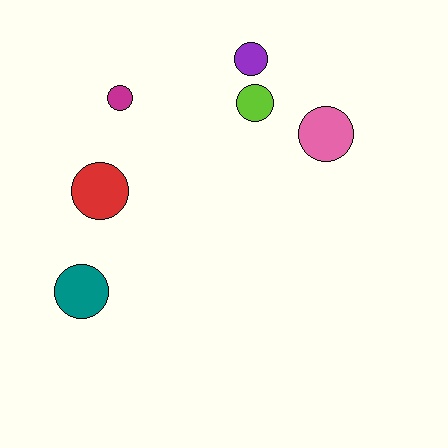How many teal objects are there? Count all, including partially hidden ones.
There is 1 teal object.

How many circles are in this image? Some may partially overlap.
There are 6 circles.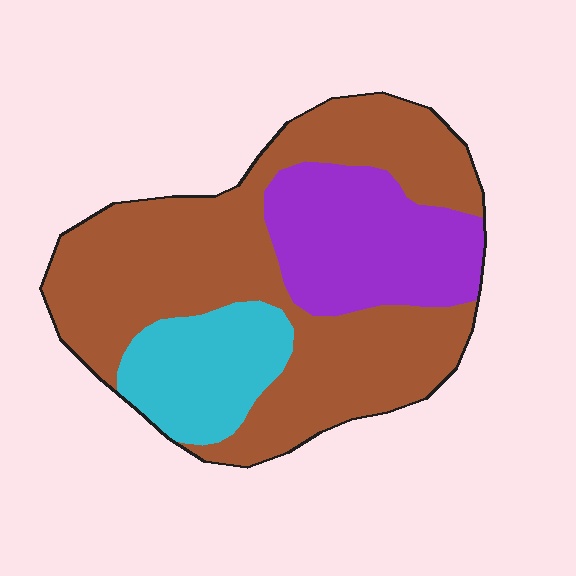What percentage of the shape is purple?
Purple takes up about one quarter (1/4) of the shape.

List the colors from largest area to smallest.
From largest to smallest: brown, purple, cyan.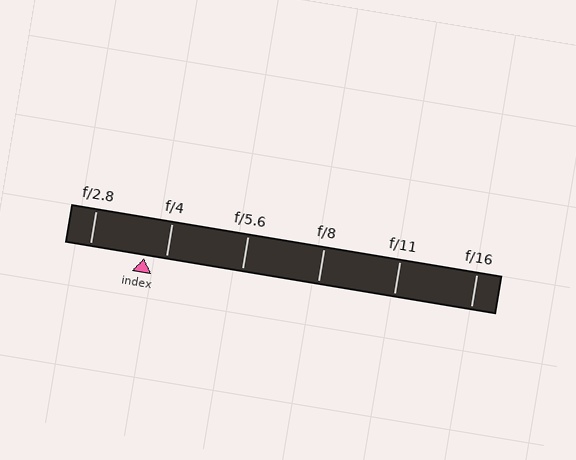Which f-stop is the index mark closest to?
The index mark is closest to f/4.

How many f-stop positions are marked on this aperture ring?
There are 6 f-stop positions marked.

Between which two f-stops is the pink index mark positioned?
The index mark is between f/2.8 and f/4.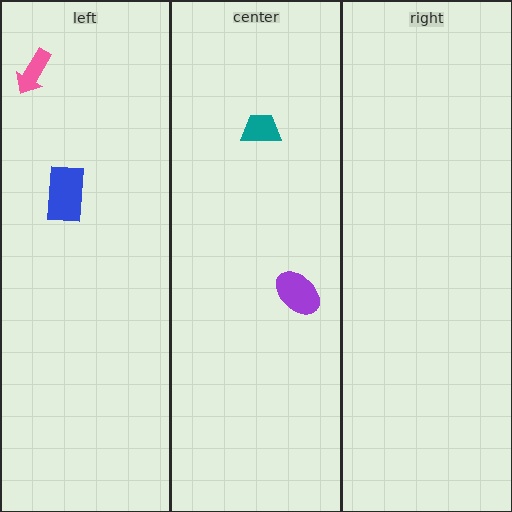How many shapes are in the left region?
2.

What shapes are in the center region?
The teal trapezoid, the purple ellipse.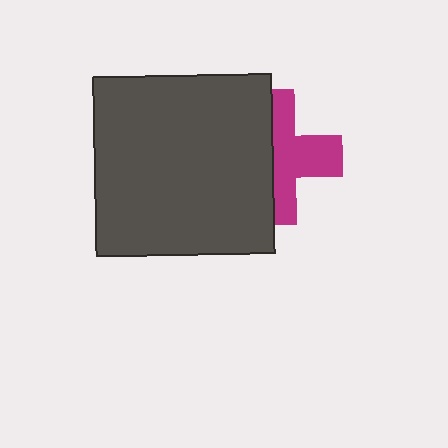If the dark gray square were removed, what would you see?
You would see the complete magenta cross.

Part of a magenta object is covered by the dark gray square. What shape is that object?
It is a cross.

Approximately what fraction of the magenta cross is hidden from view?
Roughly 49% of the magenta cross is hidden behind the dark gray square.